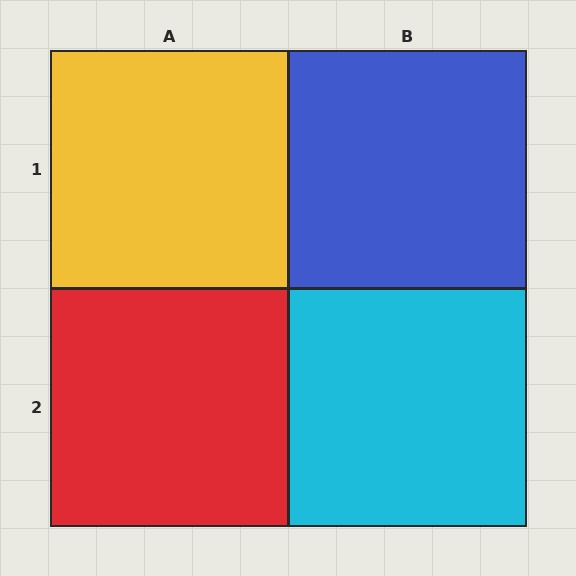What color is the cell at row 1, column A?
Yellow.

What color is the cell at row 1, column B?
Blue.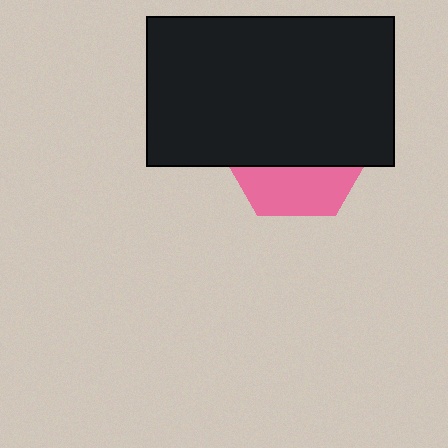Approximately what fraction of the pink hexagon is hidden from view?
Roughly 68% of the pink hexagon is hidden behind the black rectangle.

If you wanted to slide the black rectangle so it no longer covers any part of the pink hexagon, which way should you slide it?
Slide it up — that is the most direct way to separate the two shapes.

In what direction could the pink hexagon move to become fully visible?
The pink hexagon could move down. That would shift it out from behind the black rectangle entirely.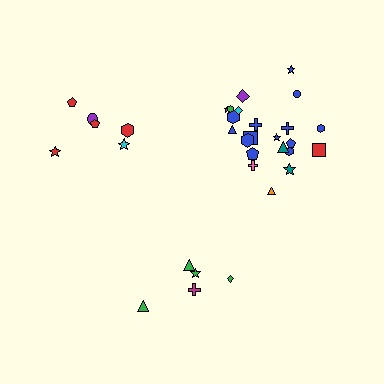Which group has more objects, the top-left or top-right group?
The top-right group.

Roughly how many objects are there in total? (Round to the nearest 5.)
Roughly 35 objects in total.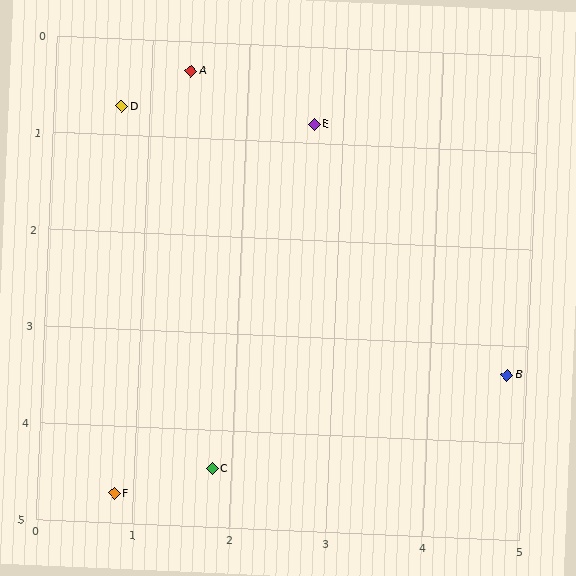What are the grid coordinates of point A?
Point A is at approximately (1.4, 0.3).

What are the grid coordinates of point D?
Point D is at approximately (0.7, 0.7).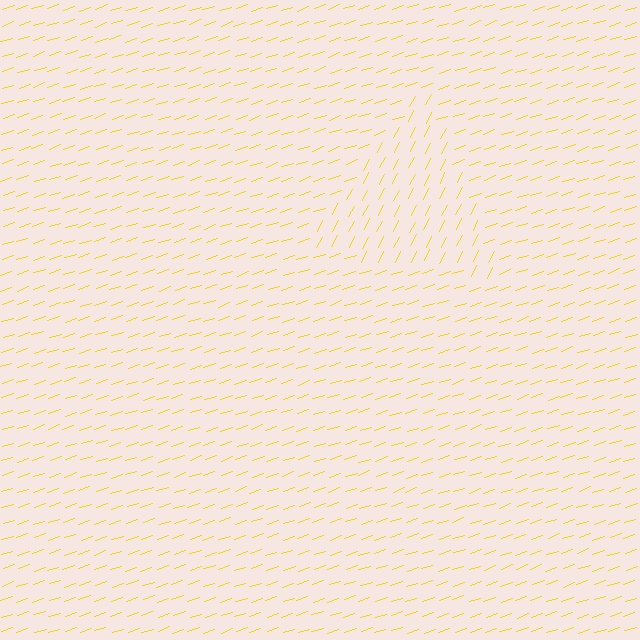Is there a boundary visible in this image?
Yes, there is a texture boundary formed by a change in line orientation.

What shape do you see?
I see a triangle.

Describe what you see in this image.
The image is filled with small yellow line segments. A triangle region in the image has lines oriented differently from the surrounding lines, creating a visible texture boundary.